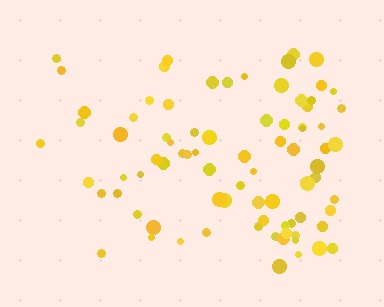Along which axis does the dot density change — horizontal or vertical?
Horizontal.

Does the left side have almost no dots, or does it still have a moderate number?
Still a moderate number, just noticeably fewer than the right.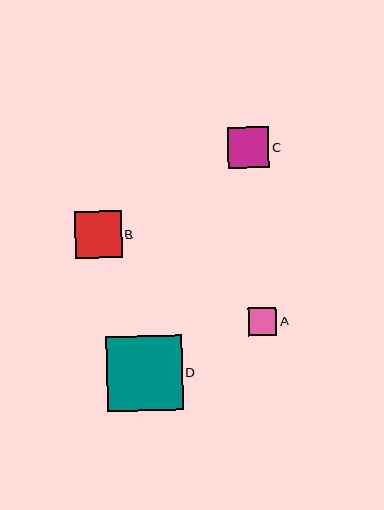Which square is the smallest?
Square A is the smallest with a size of approximately 28 pixels.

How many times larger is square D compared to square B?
Square D is approximately 1.6 times the size of square B.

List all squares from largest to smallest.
From largest to smallest: D, B, C, A.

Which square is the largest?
Square D is the largest with a size of approximately 75 pixels.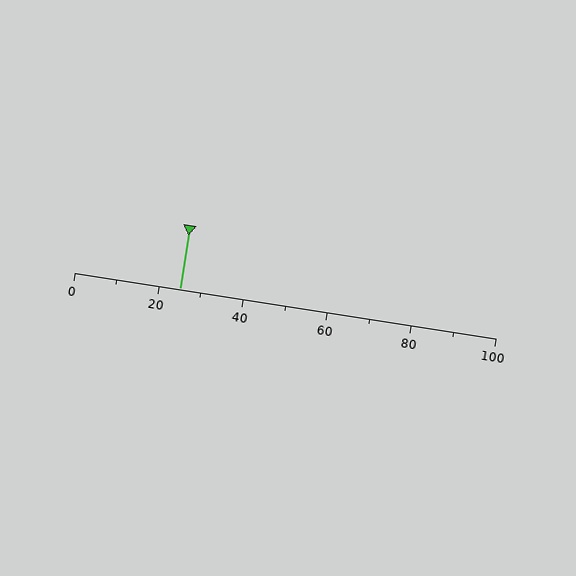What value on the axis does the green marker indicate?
The marker indicates approximately 25.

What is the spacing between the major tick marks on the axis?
The major ticks are spaced 20 apart.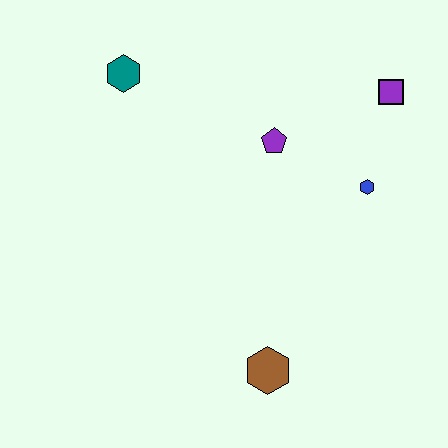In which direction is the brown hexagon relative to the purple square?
The brown hexagon is below the purple square.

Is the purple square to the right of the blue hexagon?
Yes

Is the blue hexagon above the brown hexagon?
Yes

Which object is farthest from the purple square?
The brown hexagon is farthest from the purple square.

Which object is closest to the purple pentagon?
The blue hexagon is closest to the purple pentagon.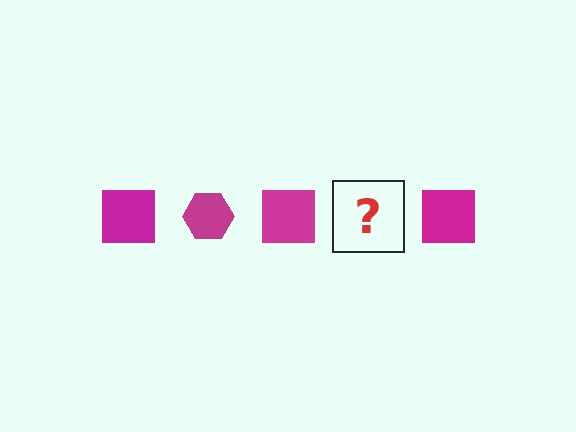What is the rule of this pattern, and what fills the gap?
The rule is that the pattern cycles through square, hexagon shapes in magenta. The gap should be filled with a magenta hexagon.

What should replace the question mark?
The question mark should be replaced with a magenta hexagon.